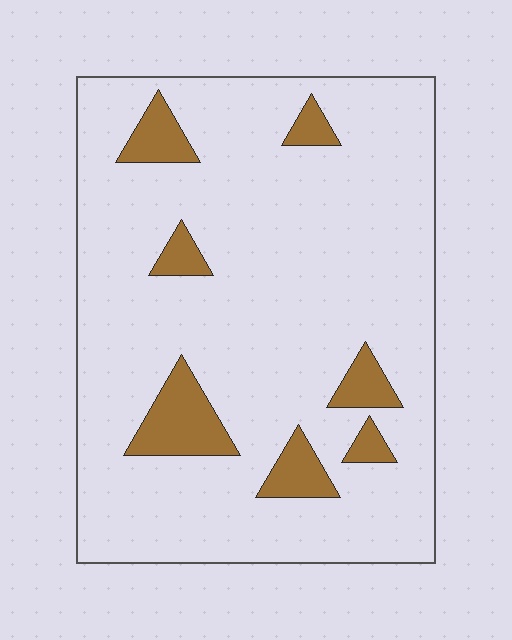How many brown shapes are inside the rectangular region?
7.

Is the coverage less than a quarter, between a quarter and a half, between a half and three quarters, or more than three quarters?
Less than a quarter.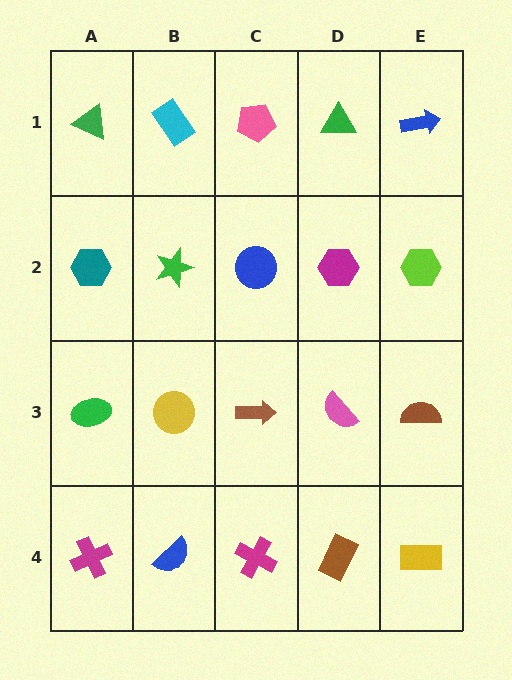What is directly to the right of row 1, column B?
A pink pentagon.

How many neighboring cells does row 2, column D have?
4.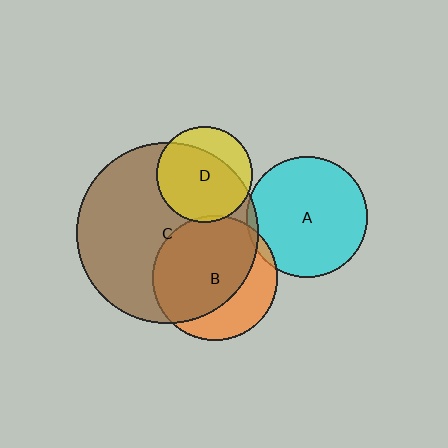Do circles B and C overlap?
Yes.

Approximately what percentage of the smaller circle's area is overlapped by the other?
Approximately 70%.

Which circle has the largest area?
Circle C (brown).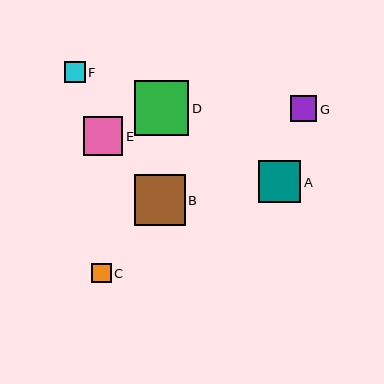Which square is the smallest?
Square C is the smallest with a size of approximately 19 pixels.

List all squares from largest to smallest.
From largest to smallest: D, B, A, E, G, F, C.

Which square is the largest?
Square D is the largest with a size of approximately 54 pixels.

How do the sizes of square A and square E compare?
Square A and square E are approximately the same size.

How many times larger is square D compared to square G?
Square D is approximately 2.1 times the size of square G.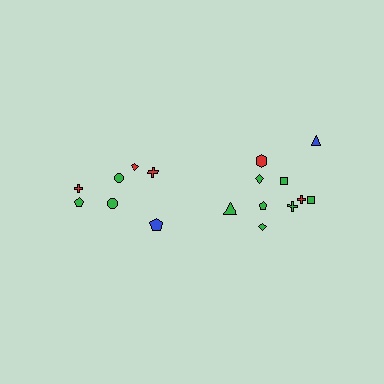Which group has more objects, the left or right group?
The right group.